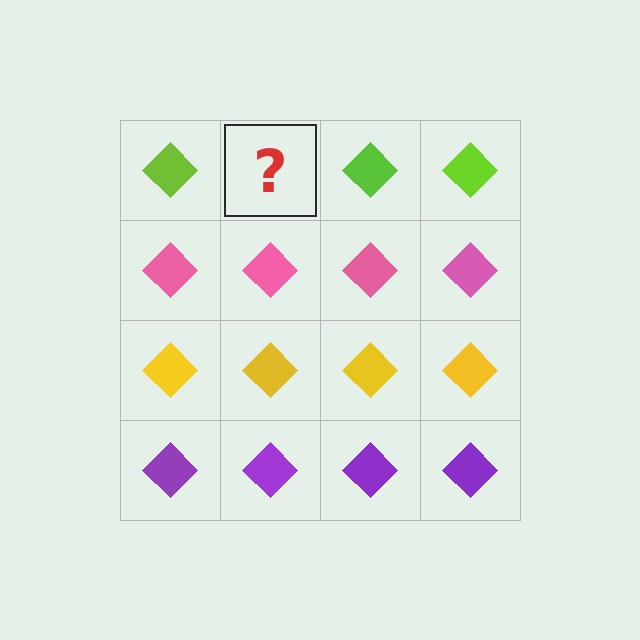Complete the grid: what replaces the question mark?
The question mark should be replaced with a lime diamond.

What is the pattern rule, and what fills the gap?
The rule is that each row has a consistent color. The gap should be filled with a lime diamond.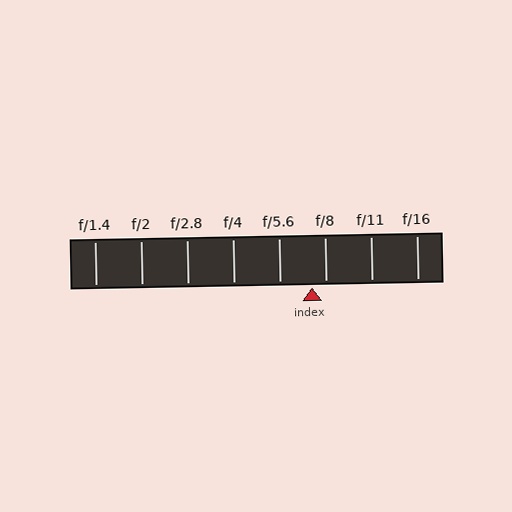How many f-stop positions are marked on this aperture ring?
There are 8 f-stop positions marked.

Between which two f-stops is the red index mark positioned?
The index mark is between f/5.6 and f/8.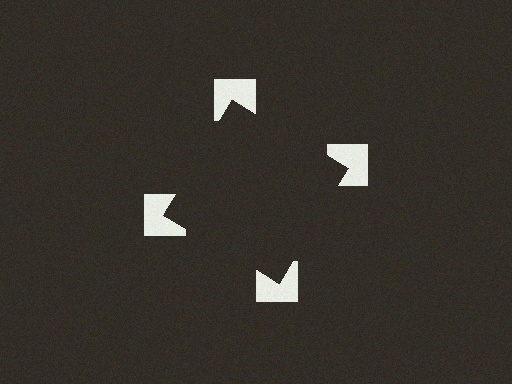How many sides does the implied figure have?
4 sides.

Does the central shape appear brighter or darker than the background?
It typically appears slightly darker than the background, even though no actual brightness change is drawn.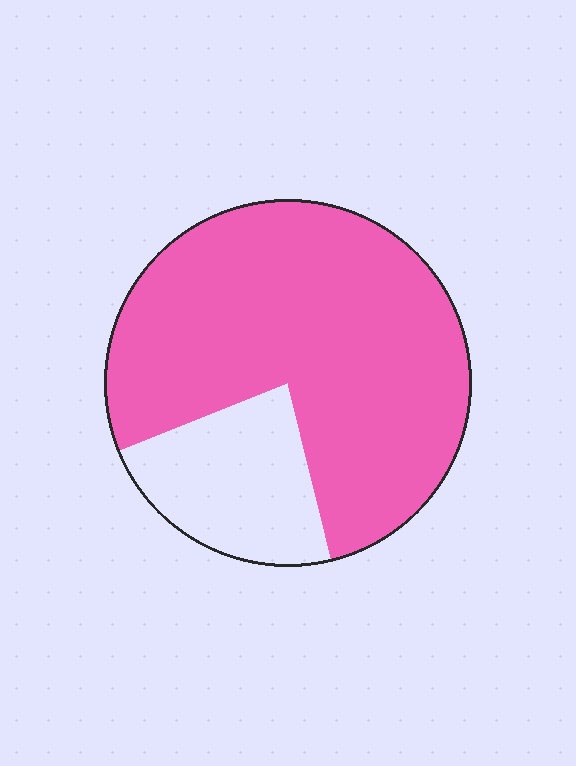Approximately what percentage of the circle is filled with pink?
Approximately 75%.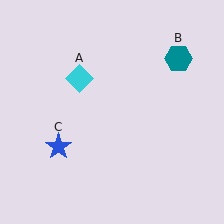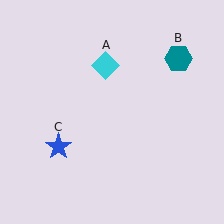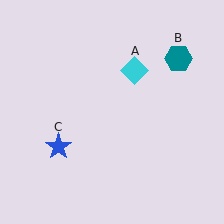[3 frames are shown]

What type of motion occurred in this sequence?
The cyan diamond (object A) rotated clockwise around the center of the scene.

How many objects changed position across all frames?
1 object changed position: cyan diamond (object A).